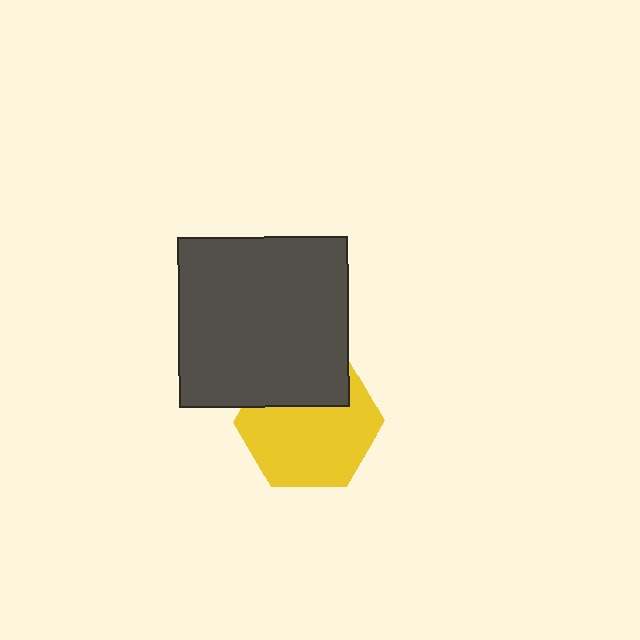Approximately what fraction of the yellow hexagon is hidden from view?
Roughly 33% of the yellow hexagon is hidden behind the dark gray square.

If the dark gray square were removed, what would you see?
You would see the complete yellow hexagon.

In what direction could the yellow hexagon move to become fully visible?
The yellow hexagon could move down. That would shift it out from behind the dark gray square entirely.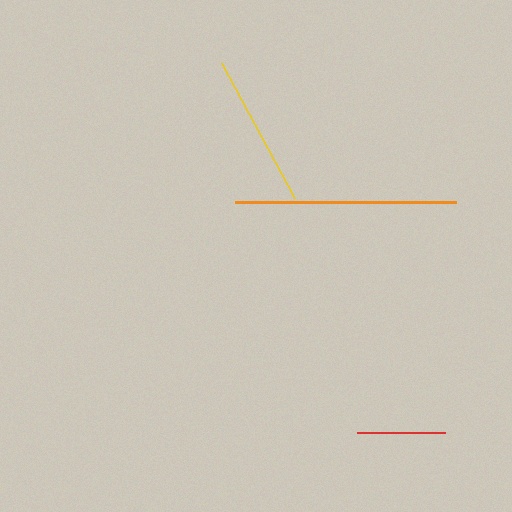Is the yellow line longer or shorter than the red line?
The yellow line is longer than the red line.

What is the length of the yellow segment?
The yellow segment is approximately 154 pixels long.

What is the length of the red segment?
The red segment is approximately 89 pixels long.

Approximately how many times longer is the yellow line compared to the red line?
The yellow line is approximately 1.7 times the length of the red line.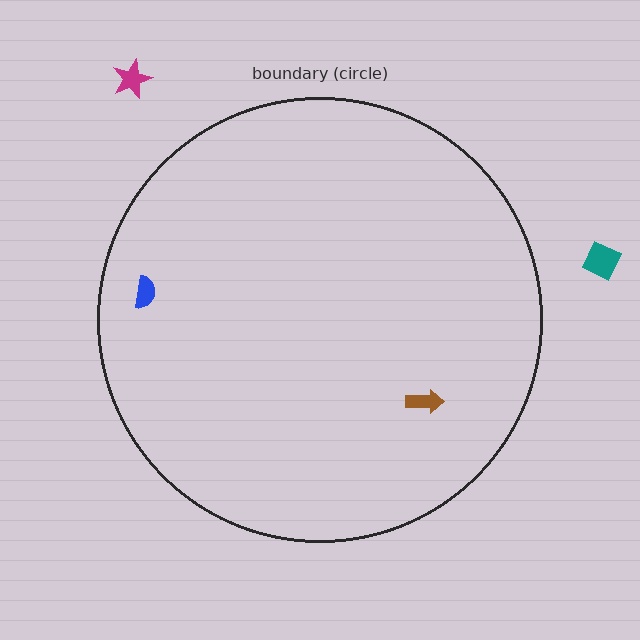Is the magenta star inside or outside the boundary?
Outside.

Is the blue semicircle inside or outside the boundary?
Inside.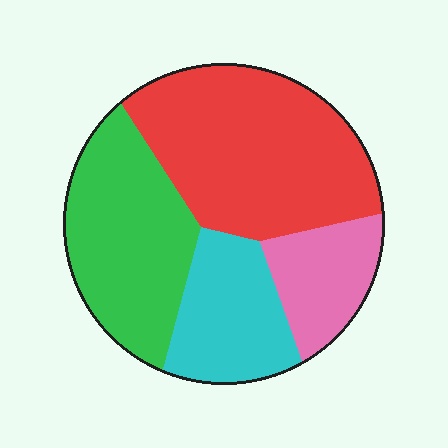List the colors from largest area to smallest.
From largest to smallest: red, green, cyan, pink.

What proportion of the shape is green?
Green covers around 30% of the shape.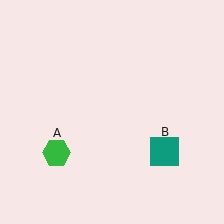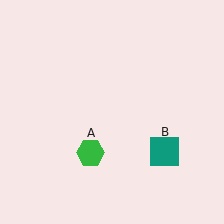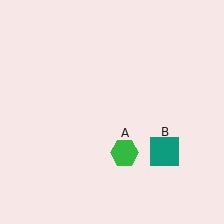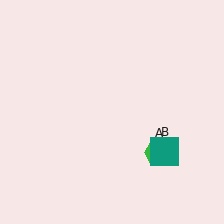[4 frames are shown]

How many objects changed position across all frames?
1 object changed position: green hexagon (object A).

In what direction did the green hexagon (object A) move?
The green hexagon (object A) moved right.